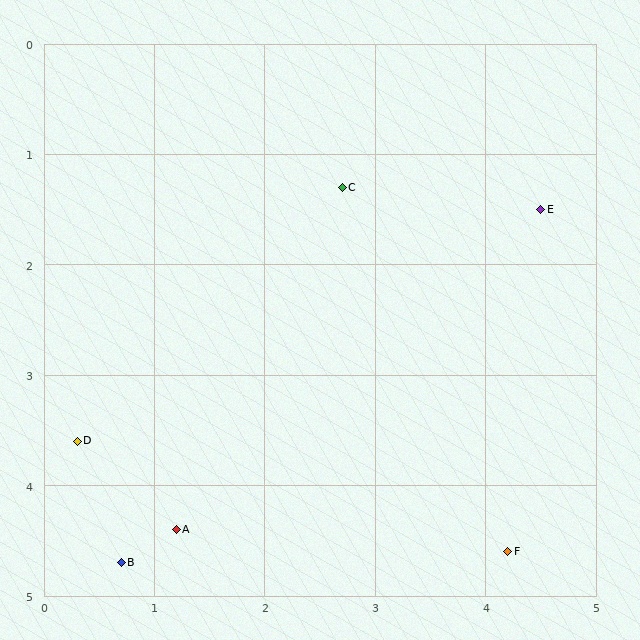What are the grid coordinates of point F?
Point F is at approximately (4.2, 4.6).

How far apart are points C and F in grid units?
Points C and F are about 3.6 grid units apart.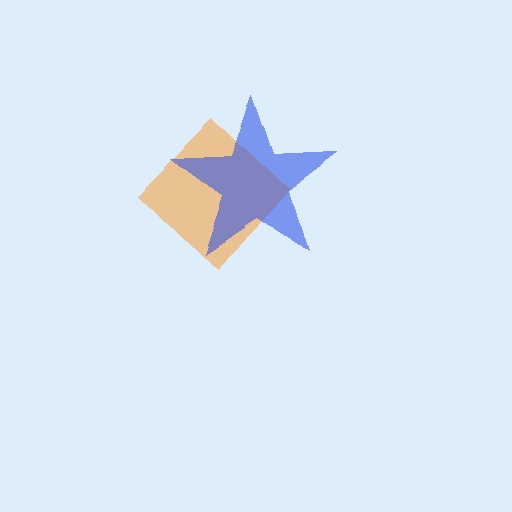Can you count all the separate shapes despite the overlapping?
Yes, there are 2 separate shapes.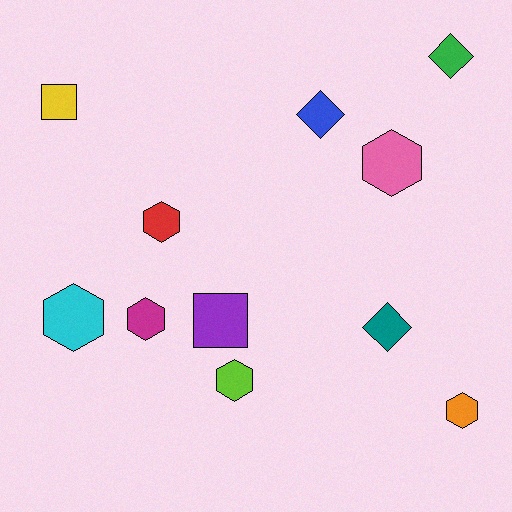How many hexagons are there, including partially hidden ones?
There are 6 hexagons.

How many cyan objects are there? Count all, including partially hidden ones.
There is 1 cyan object.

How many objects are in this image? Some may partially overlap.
There are 11 objects.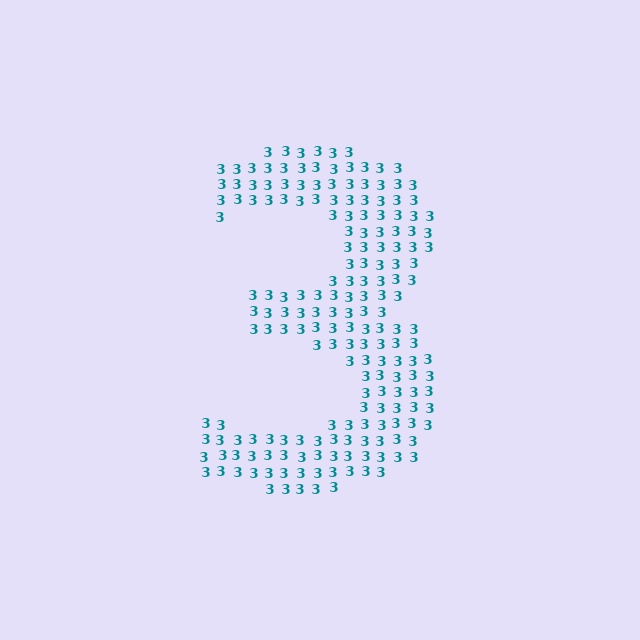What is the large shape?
The large shape is the digit 3.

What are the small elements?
The small elements are digit 3's.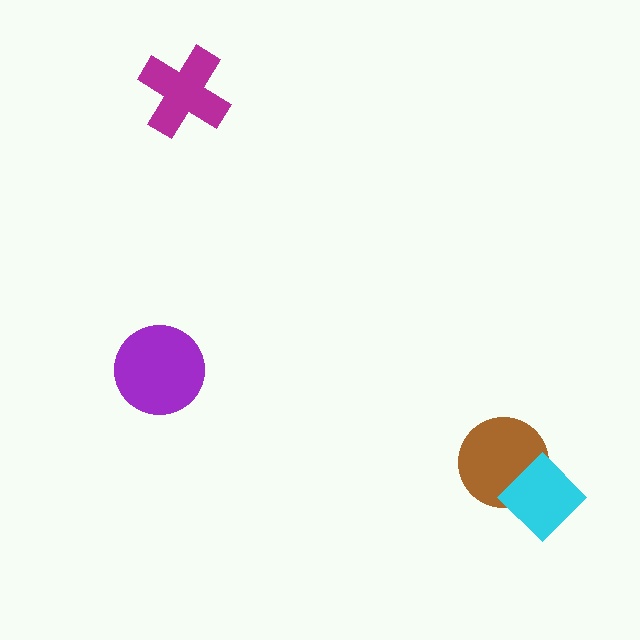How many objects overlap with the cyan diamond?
1 object overlaps with the cyan diamond.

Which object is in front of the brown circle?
The cyan diamond is in front of the brown circle.